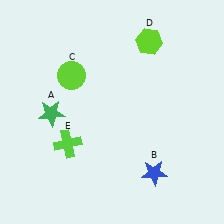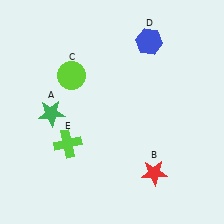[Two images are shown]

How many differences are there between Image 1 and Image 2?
There are 2 differences between the two images.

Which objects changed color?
B changed from blue to red. D changed from lime to blue.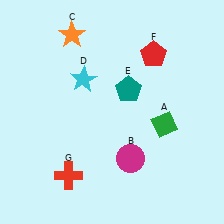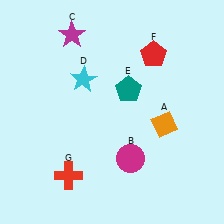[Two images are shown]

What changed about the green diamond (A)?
In Image 1, A is green. In Image 2, it changed to orange.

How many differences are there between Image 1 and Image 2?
There are 2 differences between the two images.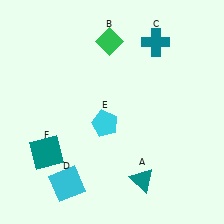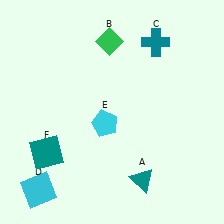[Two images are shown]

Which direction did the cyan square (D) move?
The cyan square (D) moved left.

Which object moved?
The cyan square (D) moved left.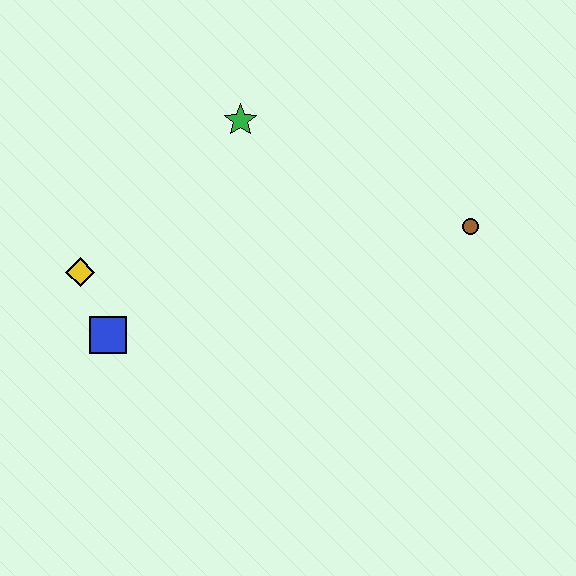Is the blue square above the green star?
No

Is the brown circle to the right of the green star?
Yes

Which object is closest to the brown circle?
The green star is closest to the brown circle.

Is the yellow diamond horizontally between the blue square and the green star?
No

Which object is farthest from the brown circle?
The yellow diamond is farthest from the brown circle.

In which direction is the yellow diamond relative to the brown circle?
The yellow diamond is to the left of the brown circle.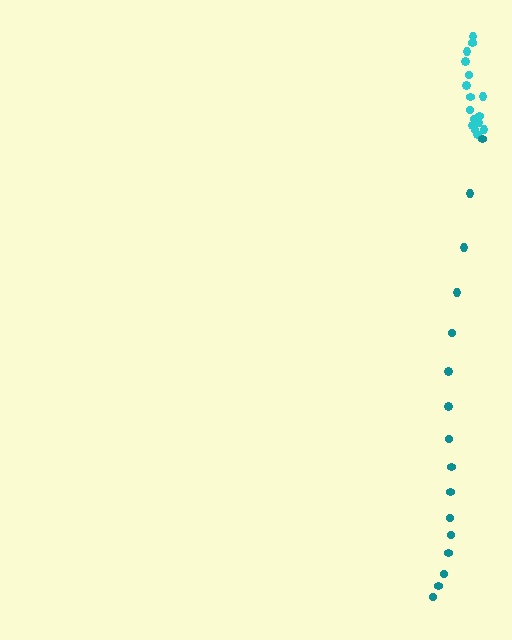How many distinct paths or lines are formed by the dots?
There are 2 distinct paths.